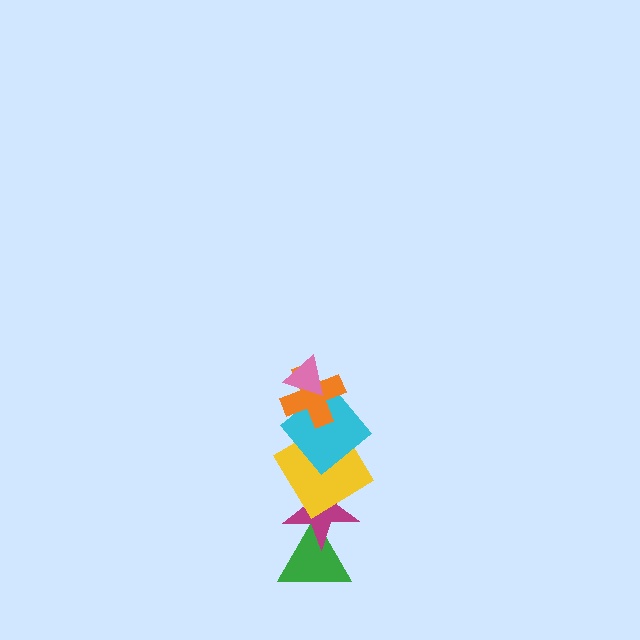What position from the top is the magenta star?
The magenta star is 5th from the top.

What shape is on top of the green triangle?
The magenta star is on top of the green triangle.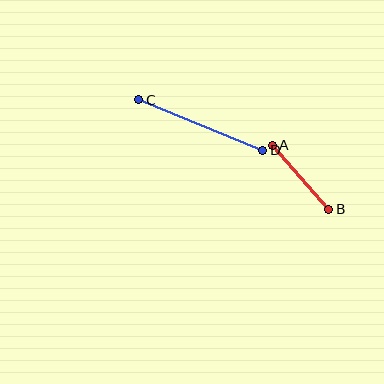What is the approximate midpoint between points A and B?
The midpoint is at approximately (300, 177) pixels.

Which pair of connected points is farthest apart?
Points C and D are farthest apart.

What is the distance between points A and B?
The distance is approximately 86 pixels.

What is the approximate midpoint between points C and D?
The midpoint is at approximately (201, 125) pixels.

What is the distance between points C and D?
The distance is approximately 134 pixels.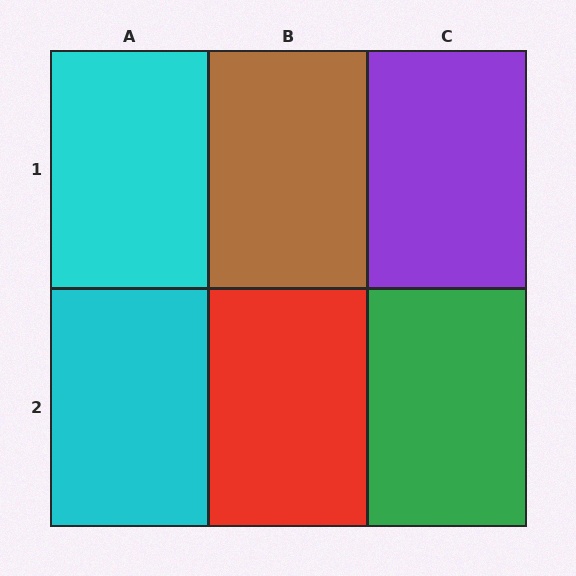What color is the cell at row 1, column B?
Brown.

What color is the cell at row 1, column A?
Cyan.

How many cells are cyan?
2 cells are cyan.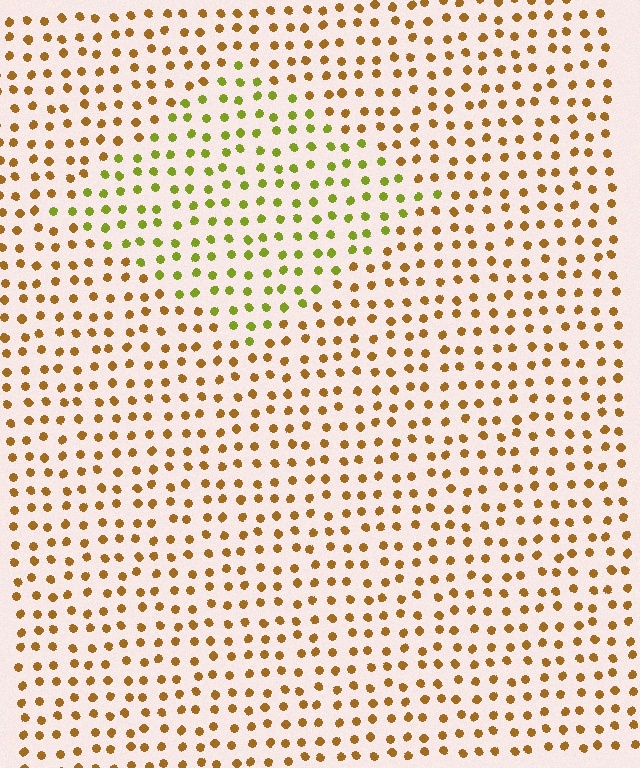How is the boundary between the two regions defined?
The boundary is defined purely by a slight shift in hue (about 42 degrees). Spacing, size, and orientation are identical on both sides.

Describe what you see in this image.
The image is filled with small brown elements in a uniform arrangement. A diamond-shaped region is visible where the elements are tinted to a slightly different hue, forming a subtle color boundary.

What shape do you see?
I see a diamond.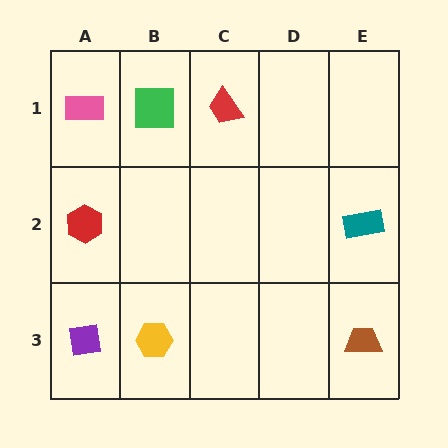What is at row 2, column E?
A teal rectangle.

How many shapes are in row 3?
3 shapes.